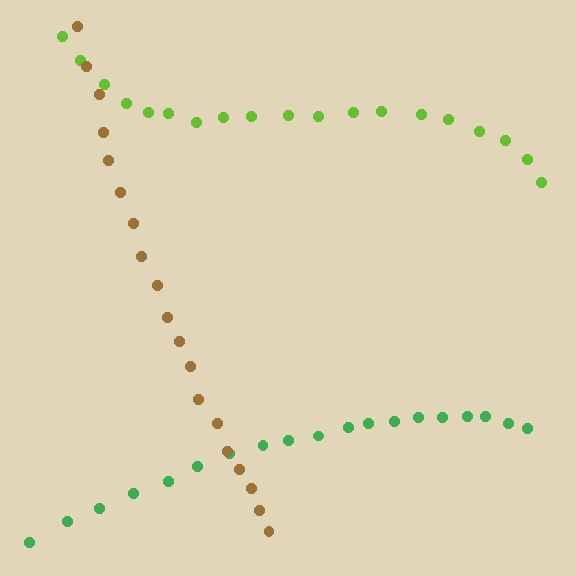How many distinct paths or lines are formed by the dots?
There are 3 distinct paths.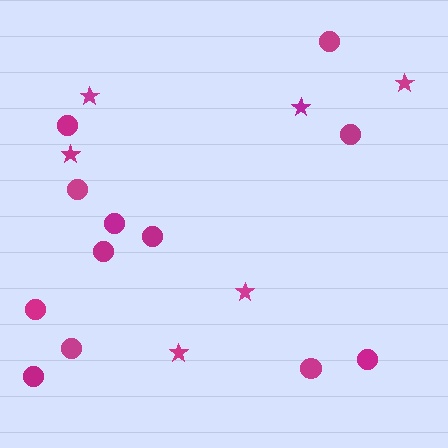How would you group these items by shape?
There are 2 groups: one group of circles (12) and one group of stars (6).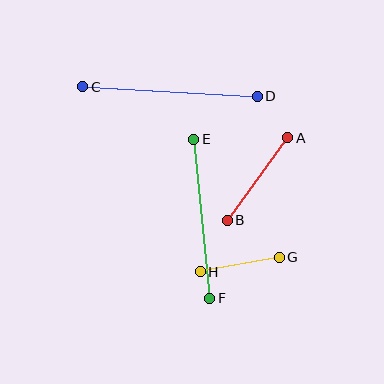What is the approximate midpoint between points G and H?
The midpoint is at approximately (240, 265) pixels.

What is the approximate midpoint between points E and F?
The midpoint is at approximately (202, 219) pixels.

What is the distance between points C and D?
The distance is approximately 175 pixels.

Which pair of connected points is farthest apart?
Points C and D are farthest apart.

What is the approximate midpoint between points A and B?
The midpoint is at approximately (258, 179) pixels.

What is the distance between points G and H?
The distance is approximately 80 pixels.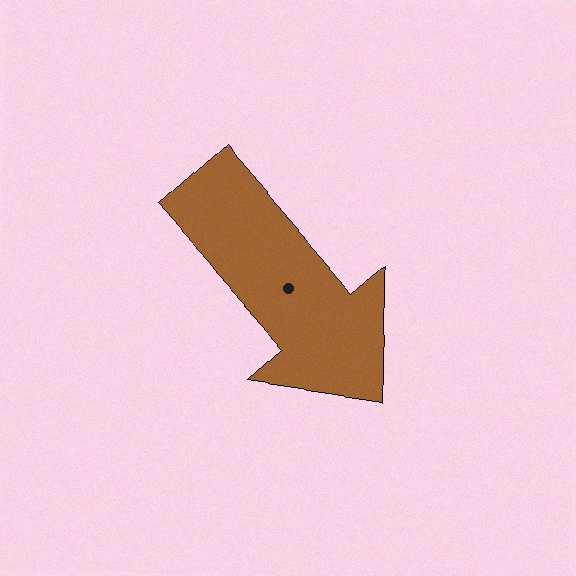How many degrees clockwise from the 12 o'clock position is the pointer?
Approximately 139 degrees.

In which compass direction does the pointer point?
Southeast.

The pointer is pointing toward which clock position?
Roughly 5 o'clock.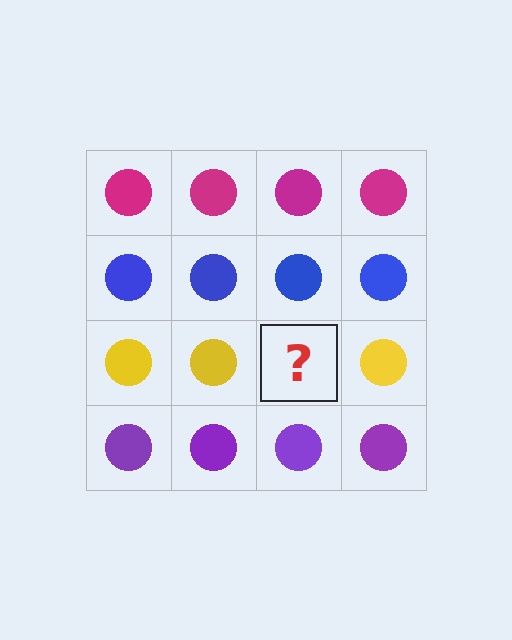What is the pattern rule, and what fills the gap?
The rule is that each row has a consistent color. The gap should be filled with a yellow circle.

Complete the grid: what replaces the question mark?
The question mark should be replaced with a yellow circle.